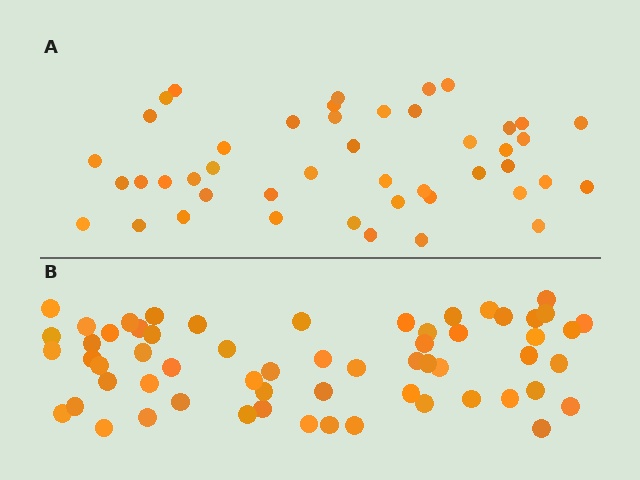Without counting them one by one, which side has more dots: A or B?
Region B (the bottom region) has more dots.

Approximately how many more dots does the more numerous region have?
Region B has approximately 15 more dots than region A.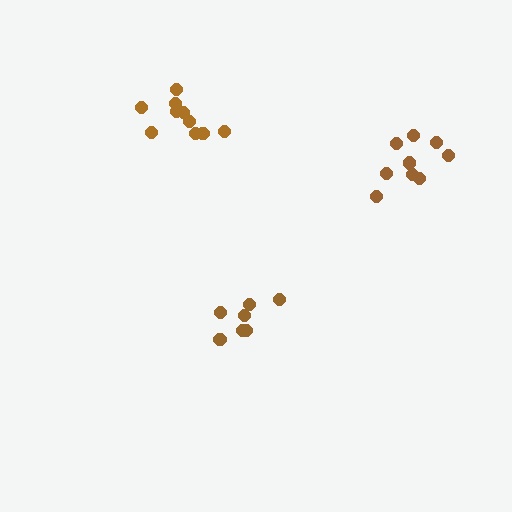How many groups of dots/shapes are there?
There are 3 groups.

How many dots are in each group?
Group 1: 7 dots, Group 2: 9 dots, Group 3: 10 dots (26 total).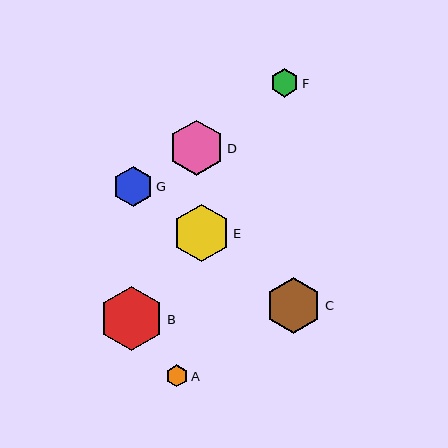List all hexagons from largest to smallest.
From largest to smallest: B, E, D, C, G, F, A.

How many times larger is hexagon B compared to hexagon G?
Hexagon B is approximately 1.6 times the size of hexagon G.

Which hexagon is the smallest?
Hexagon A is the smallest with a size of approximately 22 pixels.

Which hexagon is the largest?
Hexagon B is the largest with a size of approximately 64 pixels.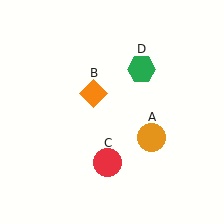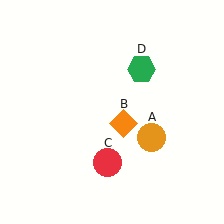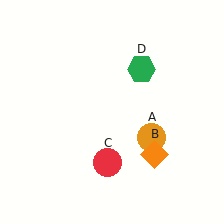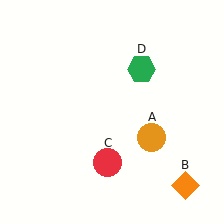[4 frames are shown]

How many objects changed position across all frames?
1 object changed position: orange diamond (object B).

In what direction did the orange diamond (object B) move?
The orange diamond (object B) moved down and to the right.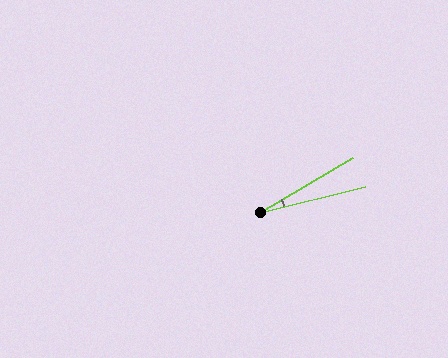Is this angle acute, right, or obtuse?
It is acute.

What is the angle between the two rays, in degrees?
Approximately 17 degrees.